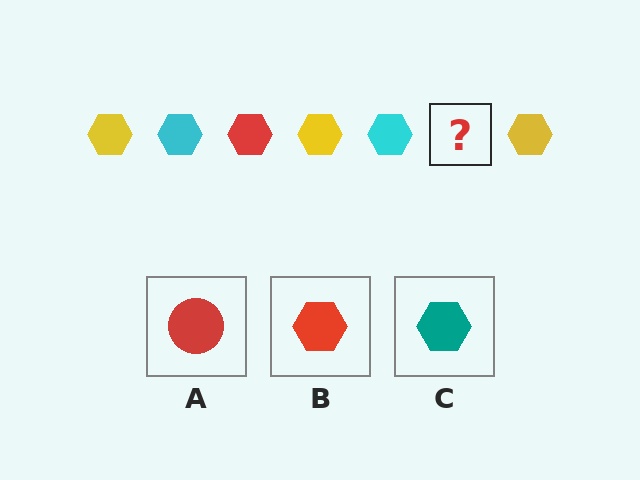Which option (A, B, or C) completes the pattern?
B.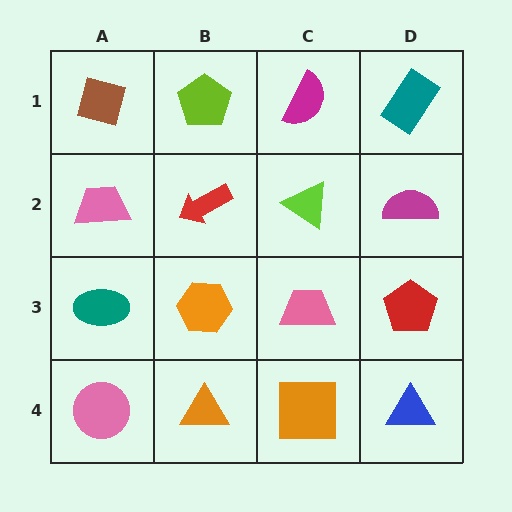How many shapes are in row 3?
4 shapes.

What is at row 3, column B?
An orange hexagon.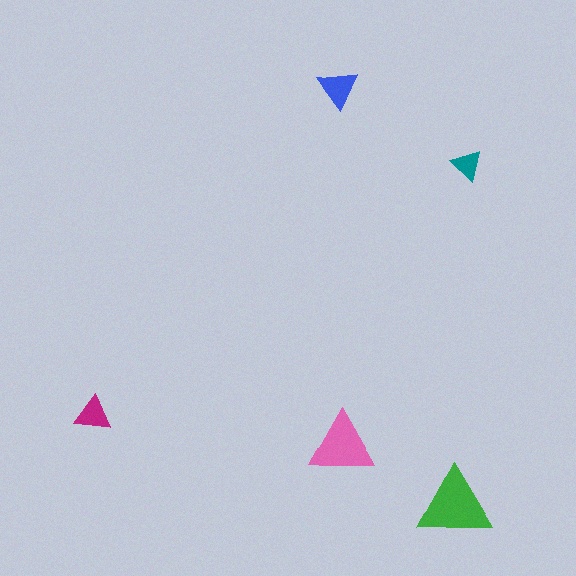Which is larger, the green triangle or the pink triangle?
The green one.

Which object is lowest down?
The green triangle is bottommost.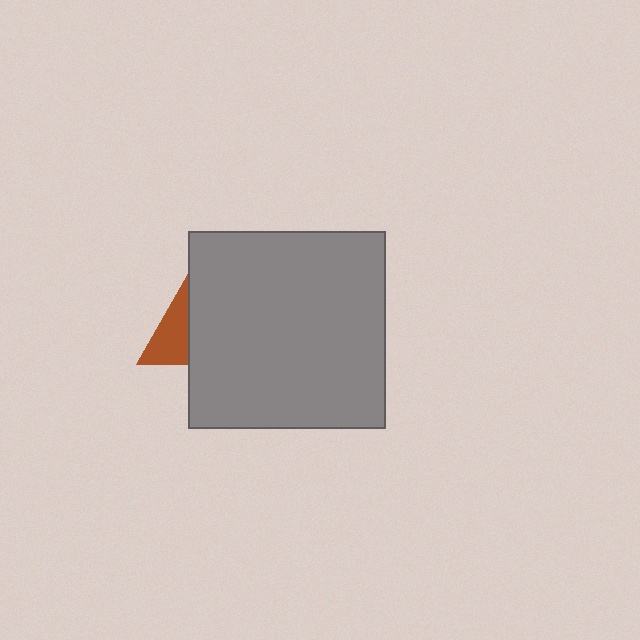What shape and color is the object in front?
The object in front is a gray square.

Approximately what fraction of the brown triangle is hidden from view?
Roughly 68% of the brown triangle is hidden behind the gray square.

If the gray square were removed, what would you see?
You would see the complete brown triangle.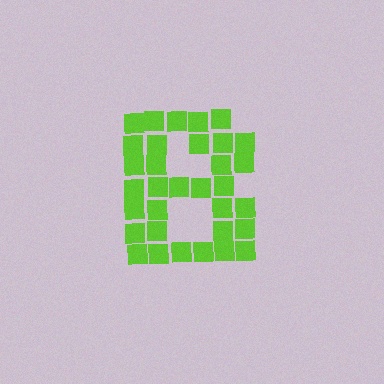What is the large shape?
The large shape is the letter B.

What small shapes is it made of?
It is made of small squares.